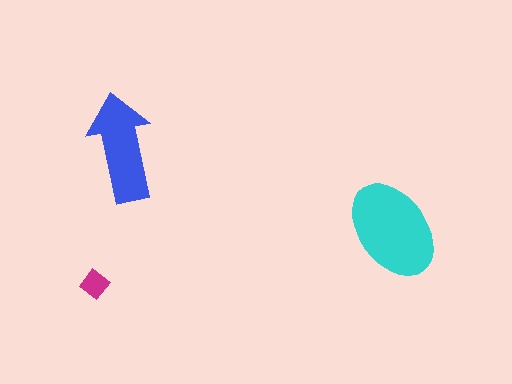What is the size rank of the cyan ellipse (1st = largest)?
1st.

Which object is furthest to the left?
The magenta diamond is leftmost.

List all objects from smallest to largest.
The magenta diamond, the blue arrow, the cyan ellipse.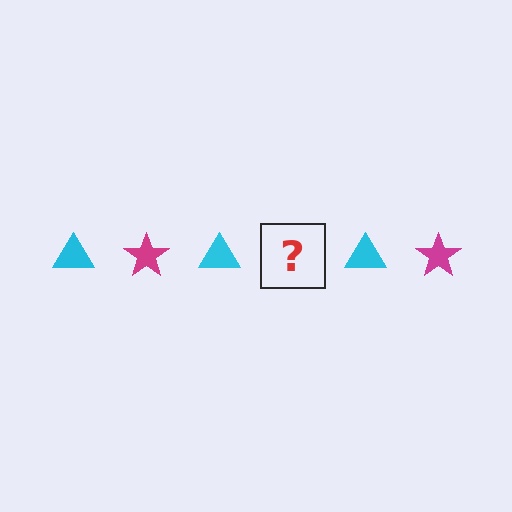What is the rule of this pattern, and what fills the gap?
The rule is that the pattern alternates between cyan triangle and magenta star. The gap should be filled with a magenta star.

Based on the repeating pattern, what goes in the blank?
The blank should be a magenta star.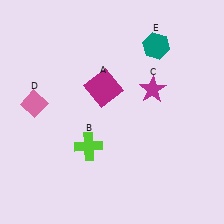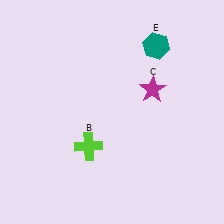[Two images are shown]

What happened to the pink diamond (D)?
The pink diamond (D) was removed in Image 2. It was in the top-left area of Image 1.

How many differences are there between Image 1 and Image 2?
There are 2 differences between the two images.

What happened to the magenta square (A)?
The magenta square (A) was removed in Image 2. It was in the top-left area of Image 1.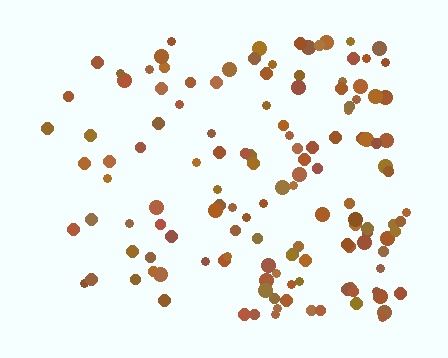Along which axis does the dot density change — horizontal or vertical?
Horizontal.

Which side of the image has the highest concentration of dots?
The right.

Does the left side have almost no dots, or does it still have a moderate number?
Still a moderate number, just noticeably fewer than the right.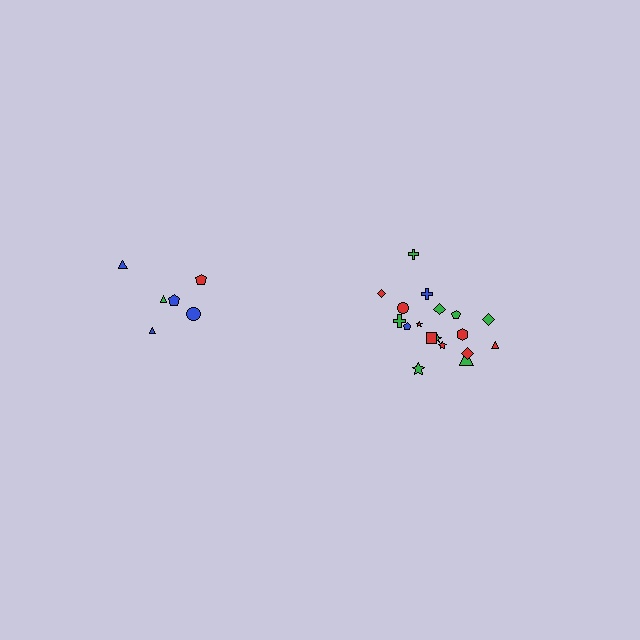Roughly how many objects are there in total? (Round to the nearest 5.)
Roughly 25 objects in total.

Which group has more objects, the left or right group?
The right group.